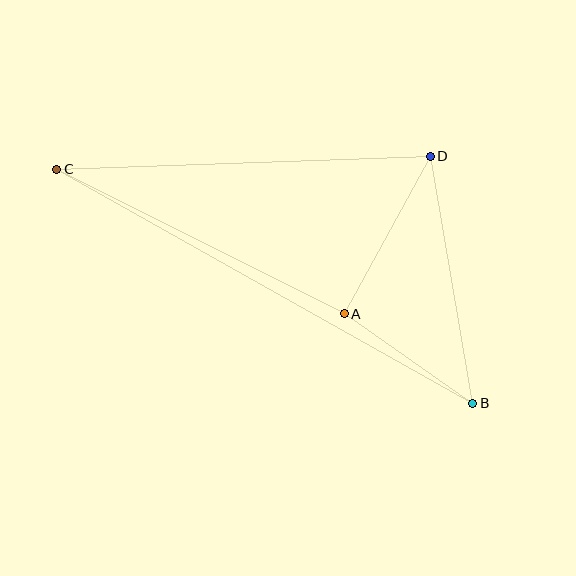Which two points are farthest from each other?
Points B and C are farthest from each other.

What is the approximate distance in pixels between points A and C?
The distance between A and C is approximately 322 pixels.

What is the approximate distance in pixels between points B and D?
The distance between B and D is approximately 251 pixels.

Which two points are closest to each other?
Points A and B are closest to each other.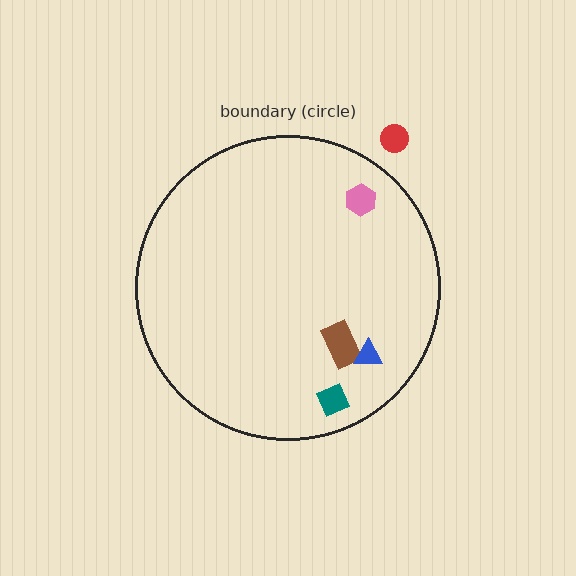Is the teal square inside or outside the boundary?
Inside.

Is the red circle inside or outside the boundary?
Outside.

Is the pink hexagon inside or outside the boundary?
Inside.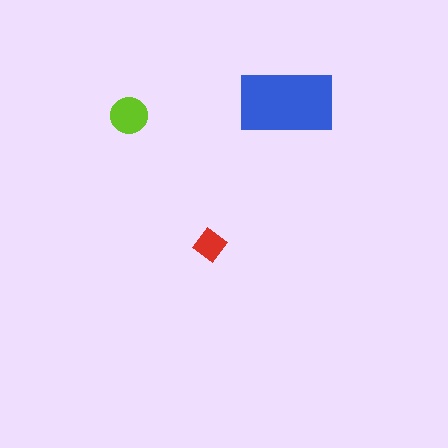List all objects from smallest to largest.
The red diamond, the lime circle, the blue rectangle.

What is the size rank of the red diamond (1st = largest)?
3rd.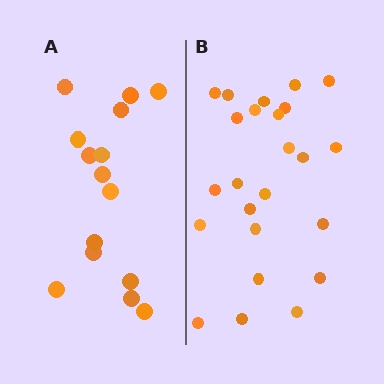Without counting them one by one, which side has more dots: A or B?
Region B (the right region) has more dots.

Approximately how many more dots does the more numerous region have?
Region B has roughly 8 or so more dots than region A.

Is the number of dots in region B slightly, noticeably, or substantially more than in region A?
Region B has substantially more. The ratio is roughly 1.6 to 1.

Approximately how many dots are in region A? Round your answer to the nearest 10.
About 20 dots. (The exact count is 15, which rounds to 20.)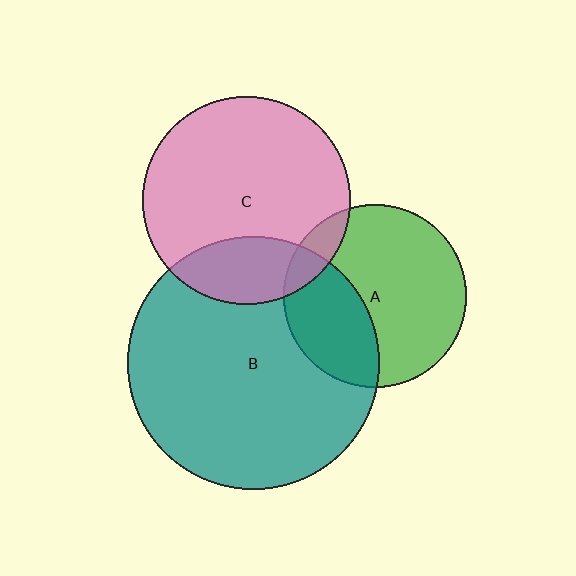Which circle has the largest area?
Circle B (teal).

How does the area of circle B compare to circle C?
Approximately 1.5 times.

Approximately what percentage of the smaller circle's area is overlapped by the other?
Approximately 35%.